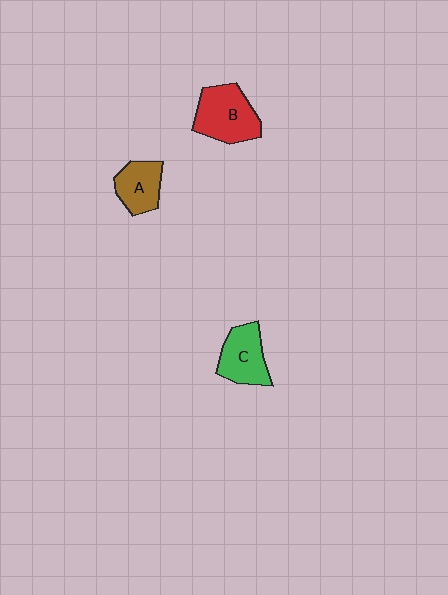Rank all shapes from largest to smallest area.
From largest to smallest: B (red), C (green), A (brown).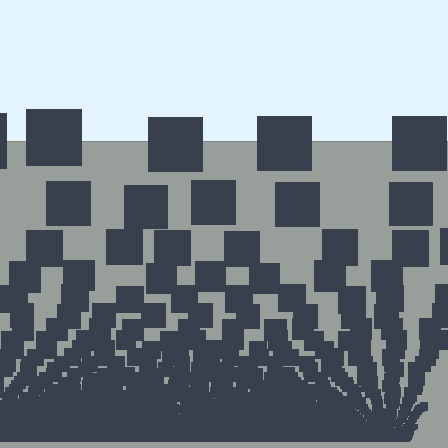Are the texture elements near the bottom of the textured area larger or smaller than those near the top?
Smaller. The gradient is inverted — elements near the bottom are smaller and denser.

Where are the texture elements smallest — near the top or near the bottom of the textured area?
Near the bottom.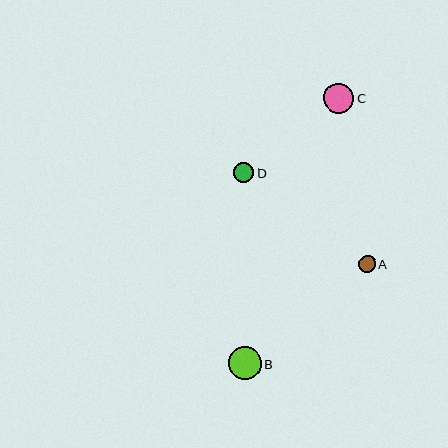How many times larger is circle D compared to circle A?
Circle D is approximately 1.2 times the size of circle A.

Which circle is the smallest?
Circle A is the smallest with a size of approximately 17 pixels.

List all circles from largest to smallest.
From largest to smallest: B, C, D, A.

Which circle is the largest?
Circle B is the largest with a size of approximately 33 pixels.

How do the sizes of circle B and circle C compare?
Circle B and circle C are approximately the same size.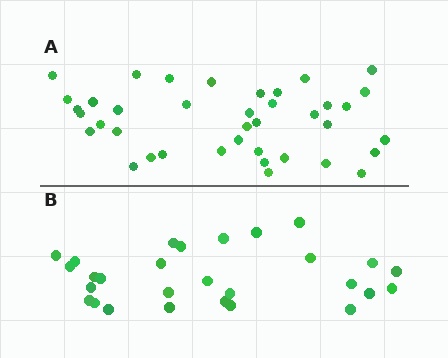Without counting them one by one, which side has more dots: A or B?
Region A (the top region) has more dots.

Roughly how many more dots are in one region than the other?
Region A has roughly 12 or so more dots than region B.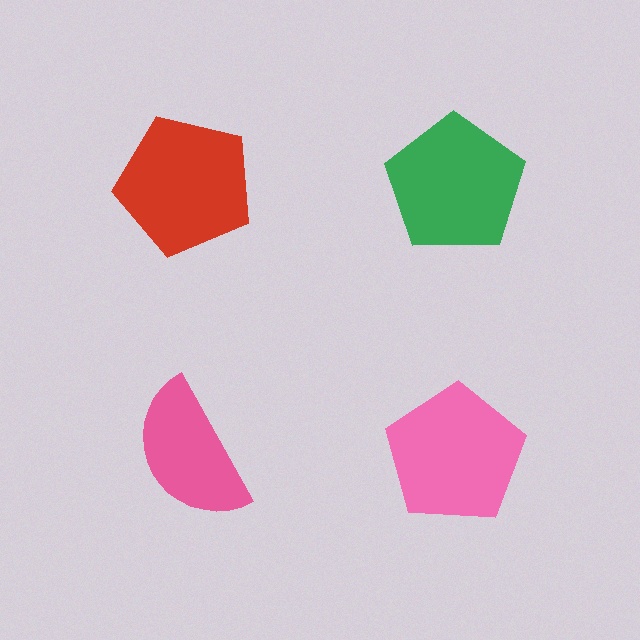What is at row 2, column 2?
A pink pentagon.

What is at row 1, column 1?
A red pentagon.